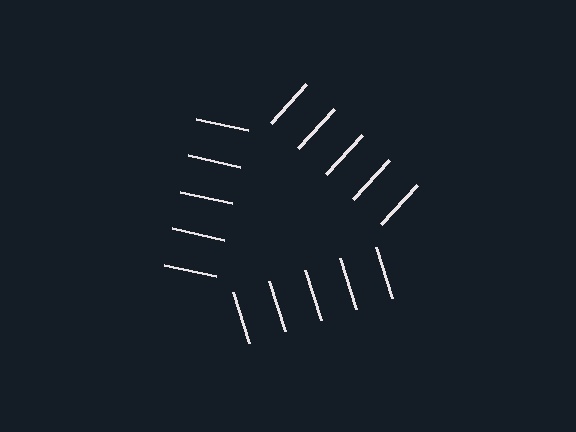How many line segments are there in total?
15 — 5 along each of the 3 edges.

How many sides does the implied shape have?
3 sides — the line-ends trace a triangle.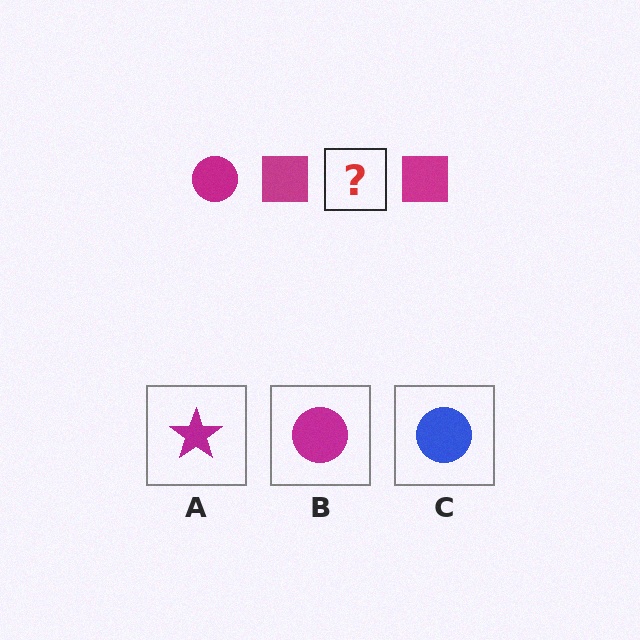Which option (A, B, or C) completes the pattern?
B.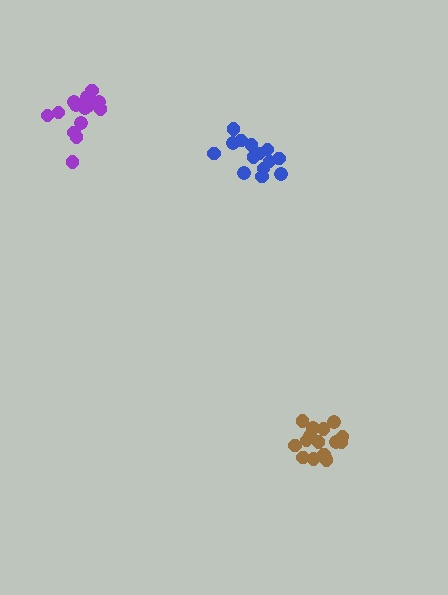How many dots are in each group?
Group 1: 14 dots, Group 2: 15 dots, Group 3: 16 dots (45 total).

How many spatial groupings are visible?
There are 3 spatial groupings.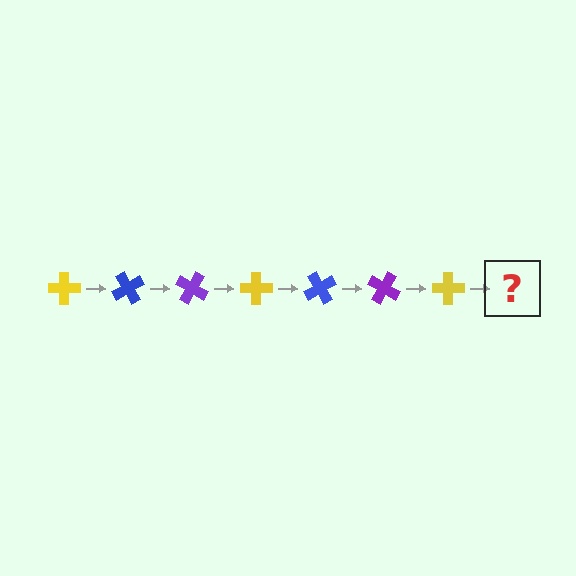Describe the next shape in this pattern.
It should be a blue cross, rotated 420 degrees from the start.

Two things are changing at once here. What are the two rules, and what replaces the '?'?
The two rules are that it rotates 60 degrees each step and the color cycles through yellow, blue, and purple. The '?' should be a blue cross, rotated 420 degrees from the start.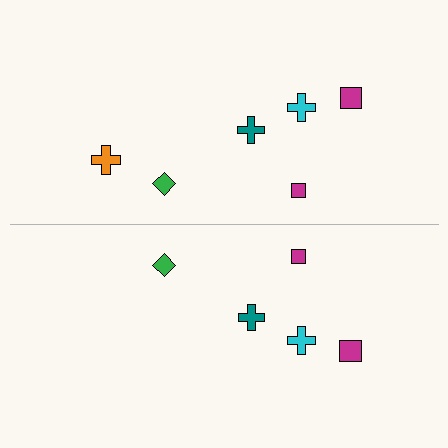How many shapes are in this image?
There are 11 shapes in this image.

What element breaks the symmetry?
A orange cross is missing from the bottom side.